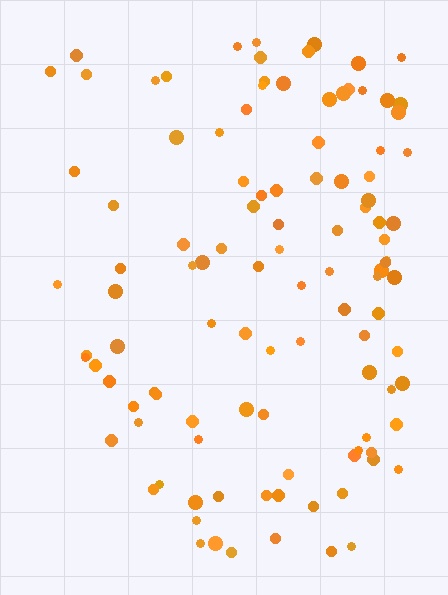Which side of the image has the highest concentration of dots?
The right.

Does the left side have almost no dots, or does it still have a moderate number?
Still a moderate number, just noticeably fewer than the right.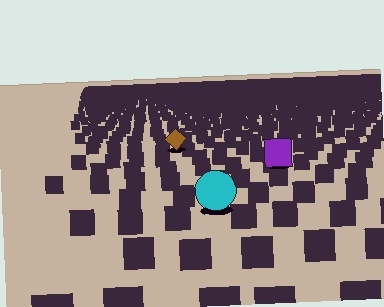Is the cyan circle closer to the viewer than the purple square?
Yes. The cyan circle is closer — you can tell from the texture gradient: the ground texture is coarser near it.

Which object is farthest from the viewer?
The brown diamond is farthest from the viewer. It appears smaller and the ground texture around it is denser.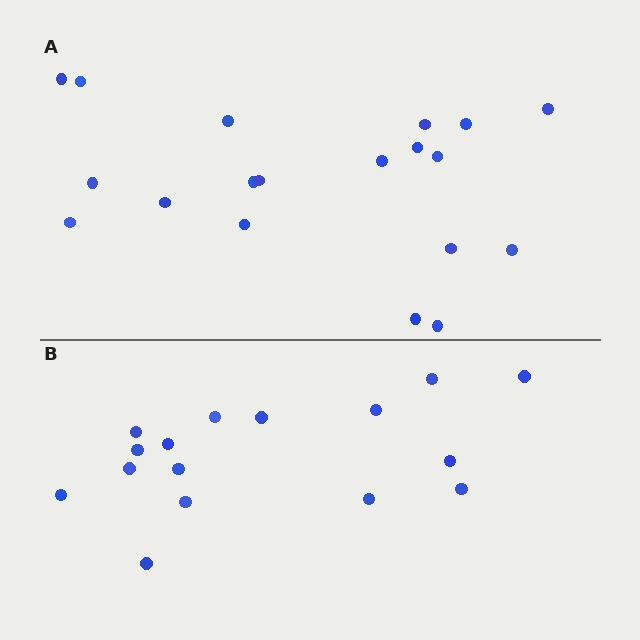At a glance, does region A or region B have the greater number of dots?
Region A (the top region) has more dots.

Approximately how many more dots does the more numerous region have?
Region A has just a few more — roughly 2 or 3 more dots than region B.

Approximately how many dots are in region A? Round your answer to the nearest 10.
About 20 dots. (The exact count is 19, which rounds to 20.)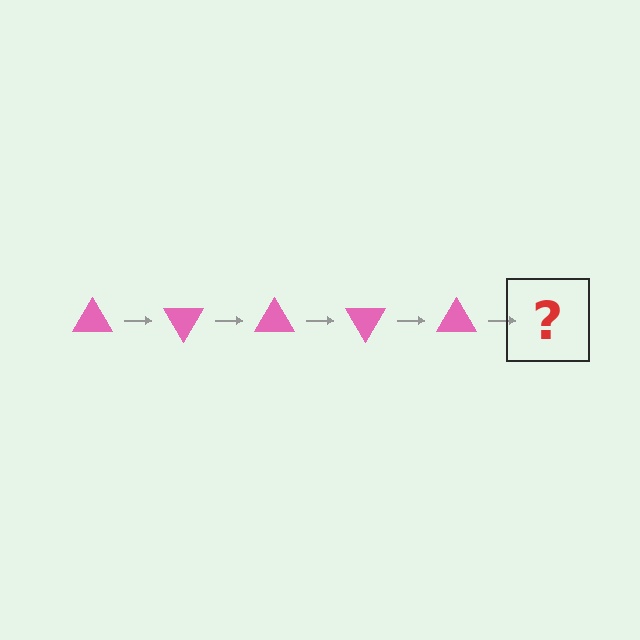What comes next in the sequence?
The next element should be a pink triangle rotated 300 degrees.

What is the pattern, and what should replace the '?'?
The pattern is that the triangle rotates 60 degrees each step. The '?' should be a pink triangle rotated 300 degrees.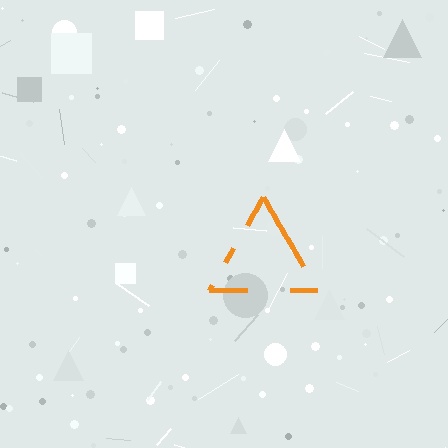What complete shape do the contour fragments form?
The contour fragments form a triangle.